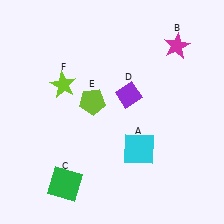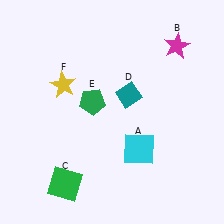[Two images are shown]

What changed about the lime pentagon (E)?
In Image 1, E is lime. In Image 2, it changed to green.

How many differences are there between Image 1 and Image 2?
There are 3 differences between the two images.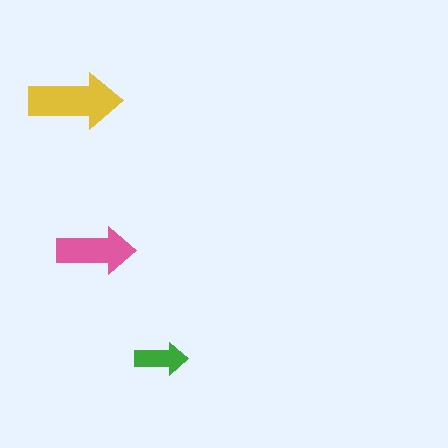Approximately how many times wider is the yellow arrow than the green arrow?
About 2 times wider.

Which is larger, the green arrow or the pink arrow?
The pink one.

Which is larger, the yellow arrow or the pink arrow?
The yellow one.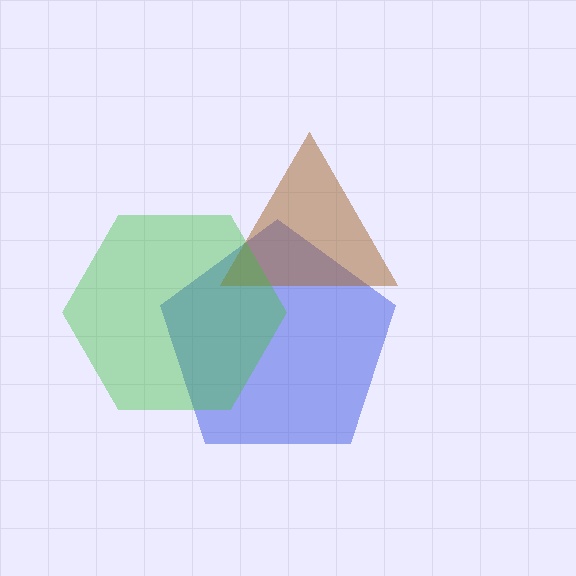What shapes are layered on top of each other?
The layered shapes are: a blue pentagon, a brown triangle, a green hexagon.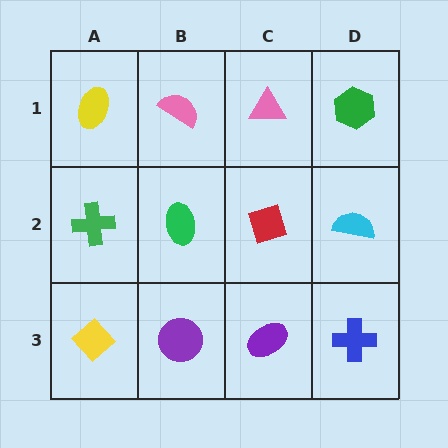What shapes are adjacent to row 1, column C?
A red diamond (row 2, column C), a pink semicircle (row 1, column B), a green hexagon (row 1, column D).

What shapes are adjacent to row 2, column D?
A green hexagon (row 1, column D), a blue cross (row 3, column D), a red diamond (row 2, column C).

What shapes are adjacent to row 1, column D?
A cyan semicircle (row 2, column D), a pink triangle (row 1, column C).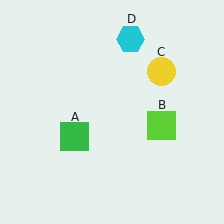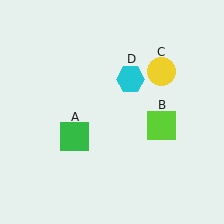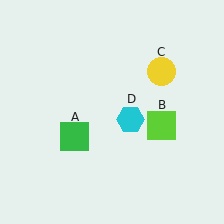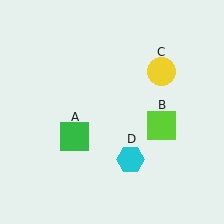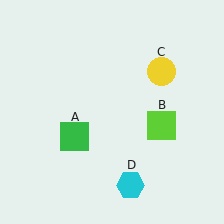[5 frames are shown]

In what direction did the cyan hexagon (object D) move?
The cyan hexagon (object D) moved down.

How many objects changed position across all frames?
1 object changed position: cyan hexagon (object D).